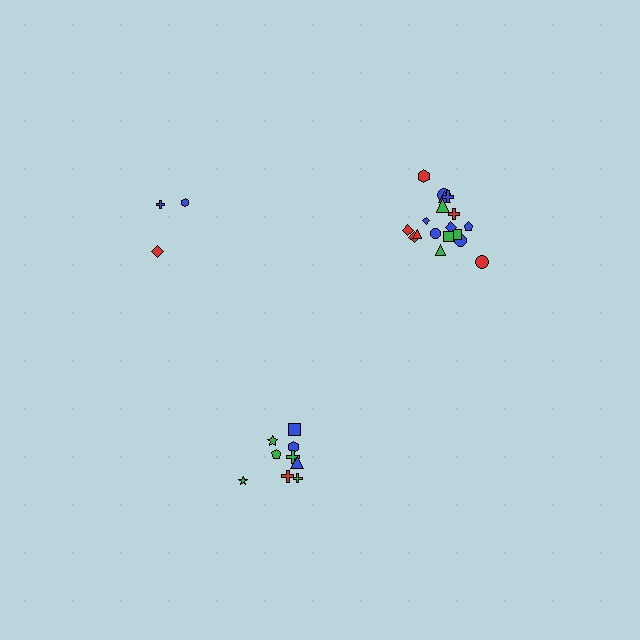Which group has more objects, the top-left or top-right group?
The top-right group.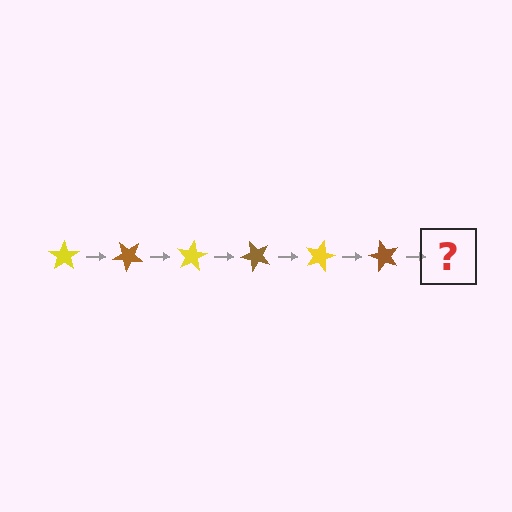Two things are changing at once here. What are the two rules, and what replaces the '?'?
The two rules are that it rotates 40 degrees each step and the color cycles through yellow and brown. The '?' should be a yellow star, rotated 240 degrees from the start.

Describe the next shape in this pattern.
It should be a yellow star, rotated 240 degrees from the start.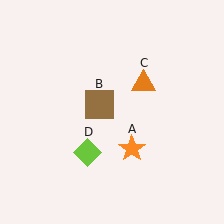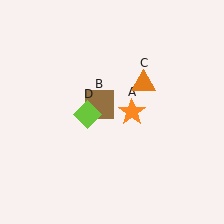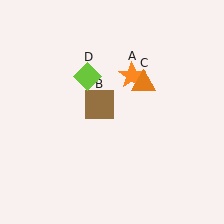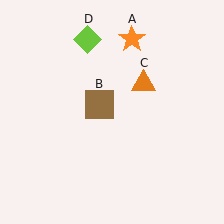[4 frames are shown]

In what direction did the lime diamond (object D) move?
The lime diamond (object D) moved up.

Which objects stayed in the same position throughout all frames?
Brown square (object B) and orange triangle (object C) remained stationary.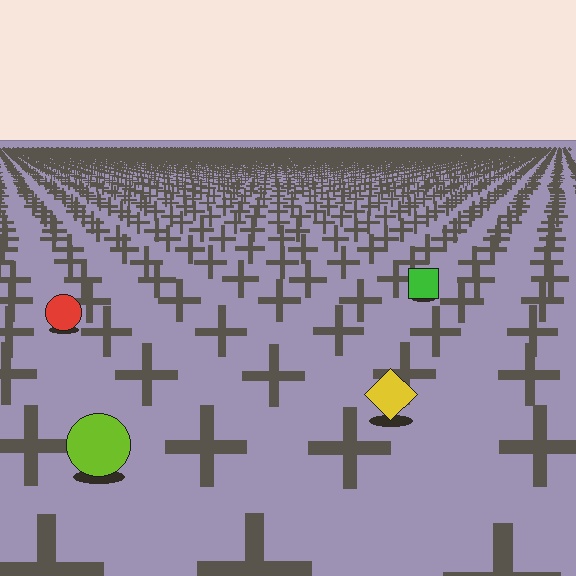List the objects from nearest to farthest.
From nearest to farthest: the lime circle, the yellow diamond, the red circle, the green square.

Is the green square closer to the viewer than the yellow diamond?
No. The yellow diamond is closer — you can tell from the texture gradient: the ground texture is coarser near it.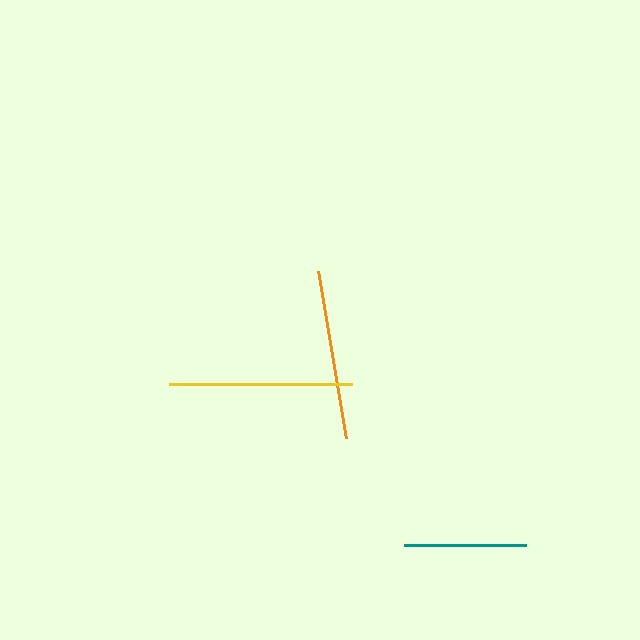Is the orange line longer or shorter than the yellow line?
The yellow line is longer than the orange line.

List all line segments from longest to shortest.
From longest to shortest: yellow, orange, teal.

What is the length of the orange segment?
The orange segment is approximately 170 pixels long.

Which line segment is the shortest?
The teal line is the shortest at approximately 122 pixels.